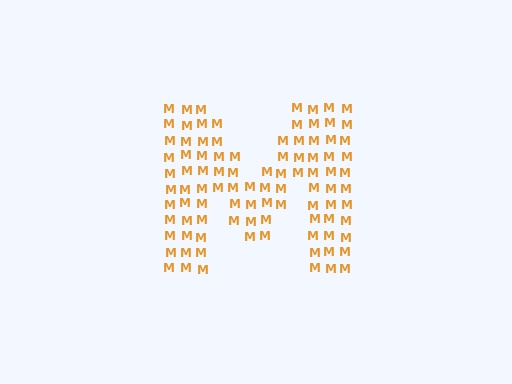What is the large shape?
The large shape is the letter M.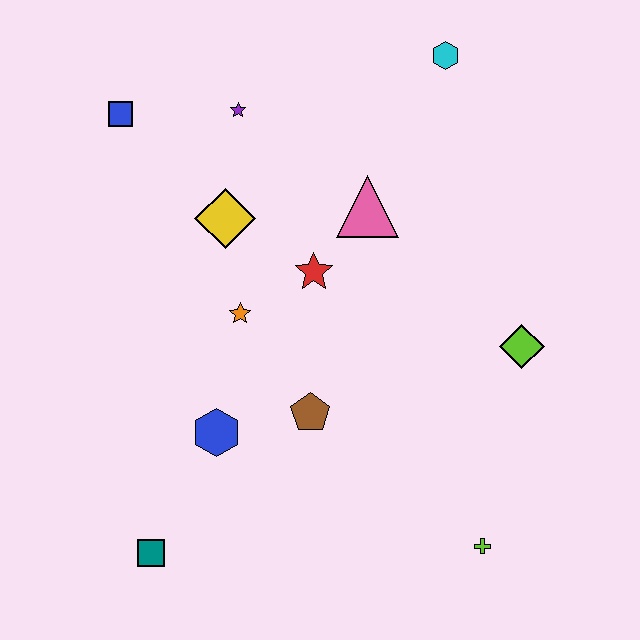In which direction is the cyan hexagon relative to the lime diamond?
The cyan hexagon is above the lime diamond.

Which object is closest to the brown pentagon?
The blue hexagon is closest to the brown pentagon.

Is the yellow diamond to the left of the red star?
Yes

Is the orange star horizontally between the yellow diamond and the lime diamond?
Yes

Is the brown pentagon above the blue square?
No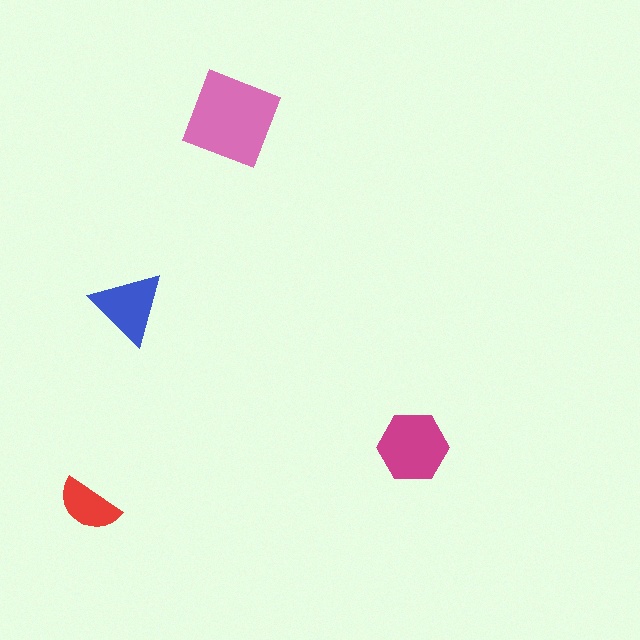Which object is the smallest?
The red semicircle.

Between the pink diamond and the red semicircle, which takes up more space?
The pink diamond.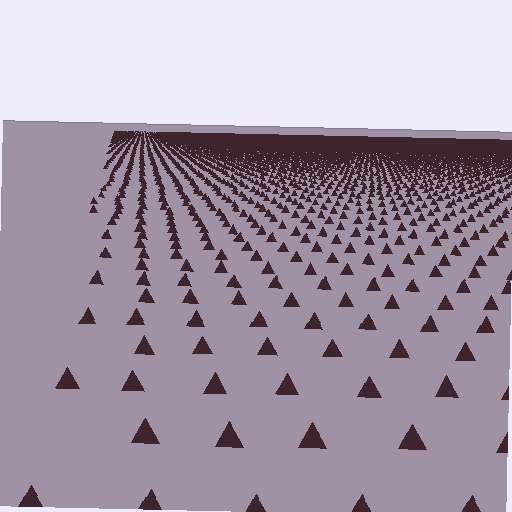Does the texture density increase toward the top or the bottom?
Density increases toward the top.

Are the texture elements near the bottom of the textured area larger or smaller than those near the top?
Larger. Near the bottom, elements are closer to the viewer and appear at a bigger on-screen size.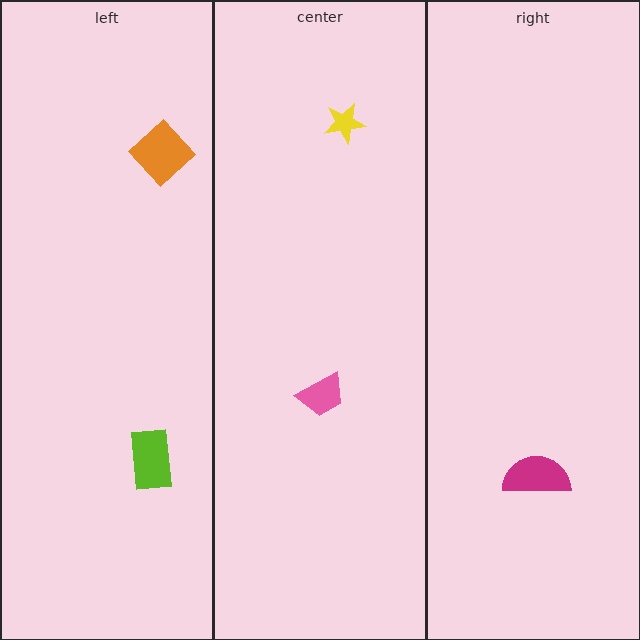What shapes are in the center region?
The pink trapezoid, the yellow star.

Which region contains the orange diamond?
The left region.